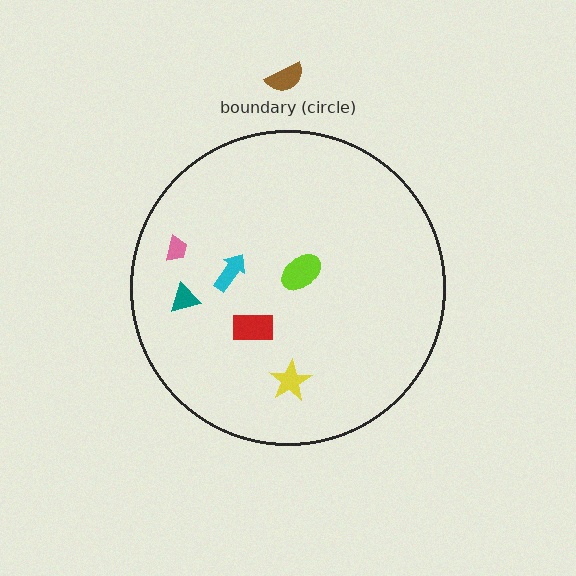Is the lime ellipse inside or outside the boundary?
Inside.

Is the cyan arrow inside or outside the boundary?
Inside.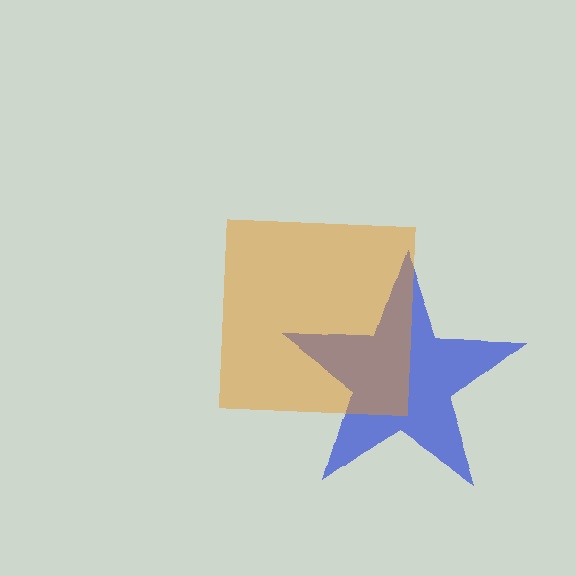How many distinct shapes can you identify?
There are 2 distinct shapes: a blue star, an orange square.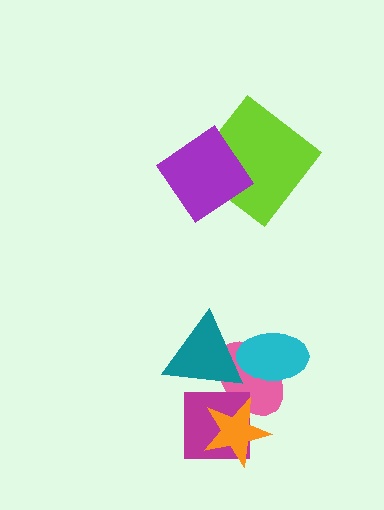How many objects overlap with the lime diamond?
1 object overlaps with the lime diamond.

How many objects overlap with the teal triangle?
3 objects overlap with the teal triangle.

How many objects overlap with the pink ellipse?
4 objects overlap with the pink ellipse.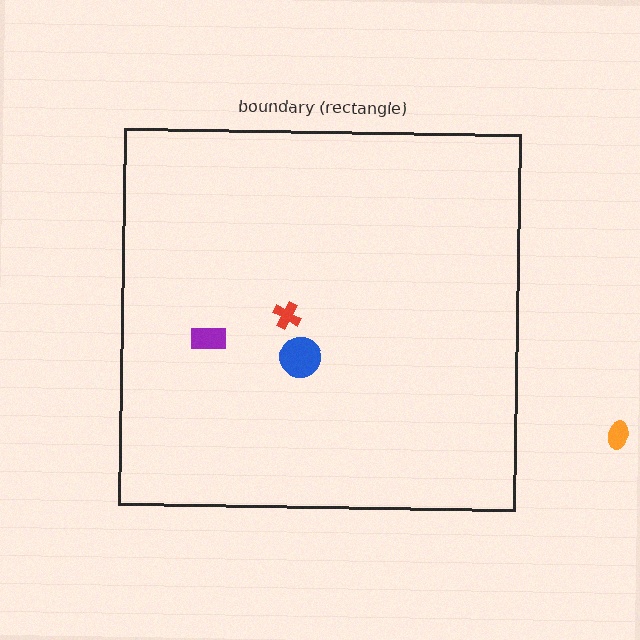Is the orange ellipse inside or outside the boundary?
Outside.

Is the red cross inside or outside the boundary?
Inside.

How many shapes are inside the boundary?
3 inside, 1 outside.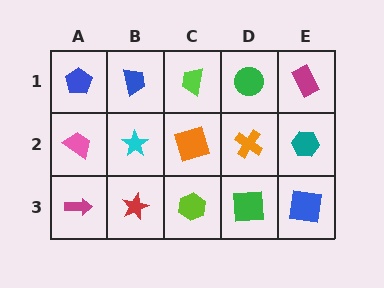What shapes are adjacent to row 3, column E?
A teal hexagon (row 2, column E), a green square (row 3, column D).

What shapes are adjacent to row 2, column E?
A magenta rectangle (row 1, column E), a blue square (row 3, column E), an orange cross (row 2, column D).